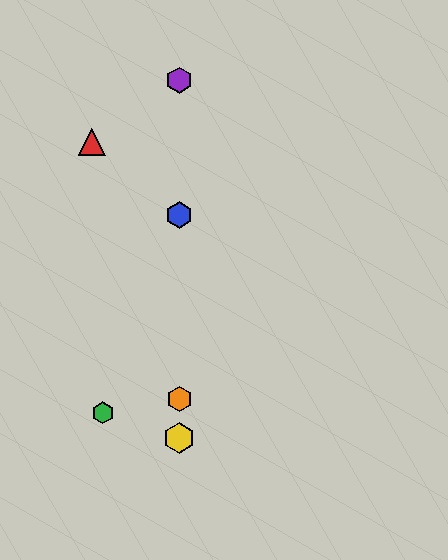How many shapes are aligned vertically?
4 shapes (the blue hexagon, the yellow hexagon, the purple hexagon, the orange hexagon) are aligned vertically.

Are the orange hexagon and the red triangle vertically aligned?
No, the orange hexagon is at x≈179 and the red triangle is at x≈92.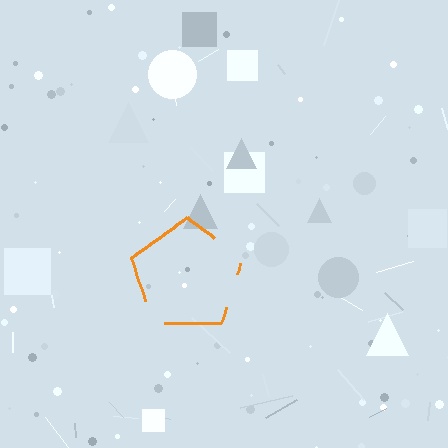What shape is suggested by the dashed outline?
The dashed outline suggests a pentagon.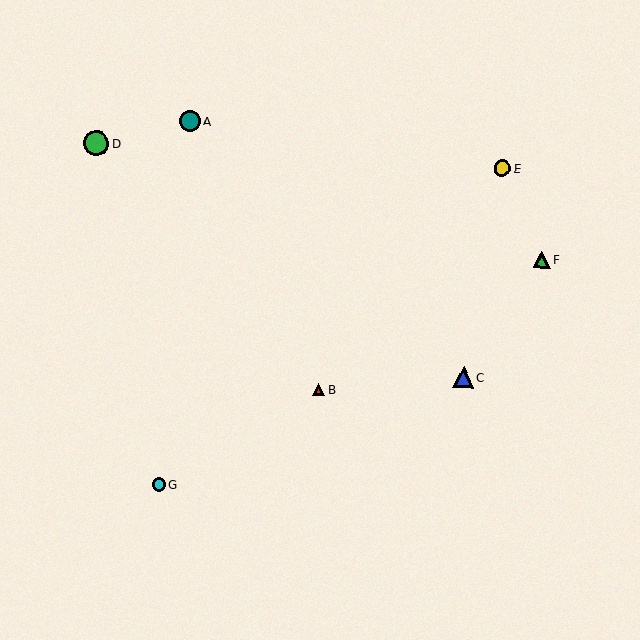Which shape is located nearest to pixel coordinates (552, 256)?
The green triangle (labeled F) at (542, 259) is nearest to that location.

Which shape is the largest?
The green circle (labeled D) is the largest.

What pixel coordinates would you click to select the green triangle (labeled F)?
Click at (542, 259) to select the green triangle F.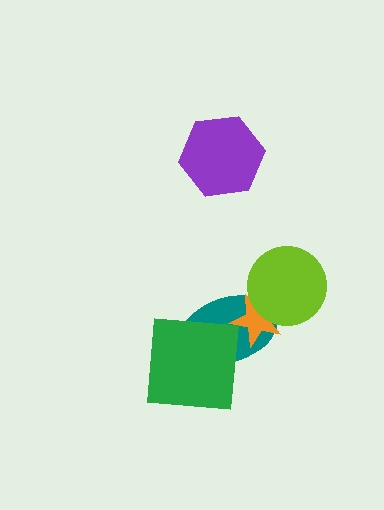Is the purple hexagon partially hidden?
No, no other shape covers it.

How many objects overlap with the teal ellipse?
3 objects overlap with the teal ellipse.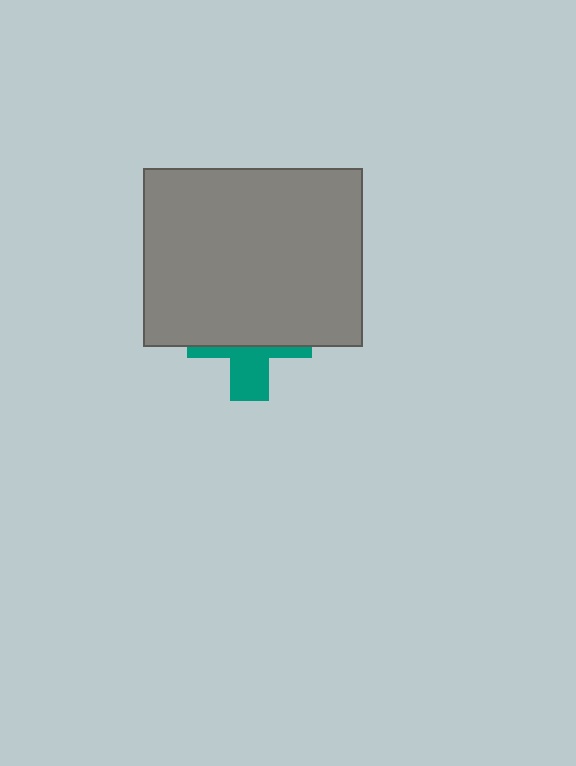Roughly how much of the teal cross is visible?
A small part of it is visible (roughly 36%).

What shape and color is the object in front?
The object in front is a gray rectangle.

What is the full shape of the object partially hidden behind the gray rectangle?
The partially hidden object is a teal cross.